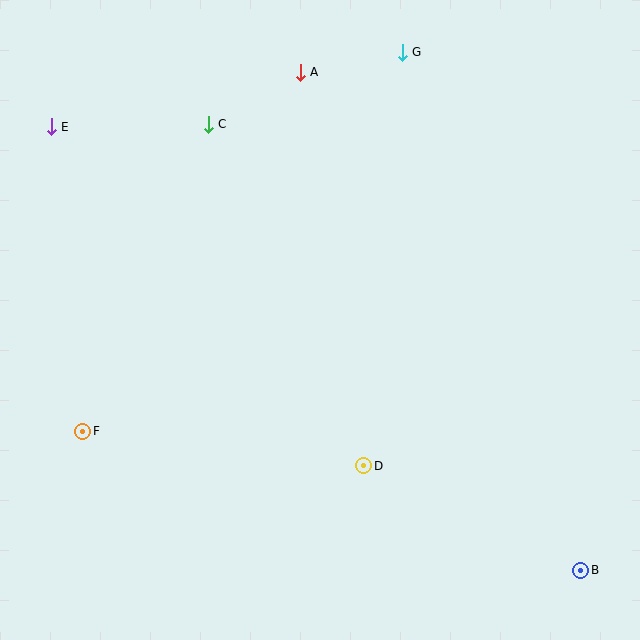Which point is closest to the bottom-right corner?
Point B is closest to the bottom-right corner.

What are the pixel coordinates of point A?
Point A is at (300, 72).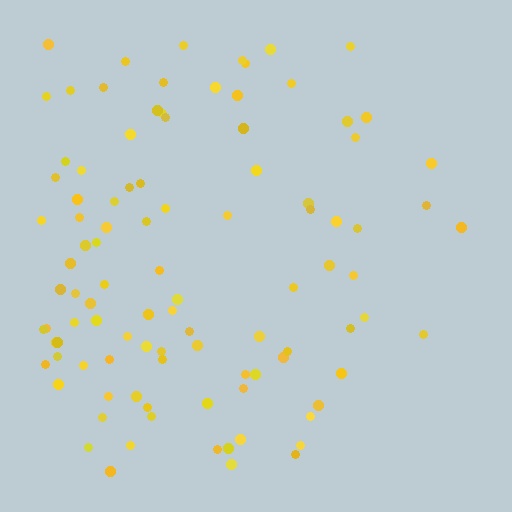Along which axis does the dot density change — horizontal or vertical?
Horizontal.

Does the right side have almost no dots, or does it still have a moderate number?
Still a moderate number, just noticeably fewer than the left.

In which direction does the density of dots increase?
From right to left, with the left side densest.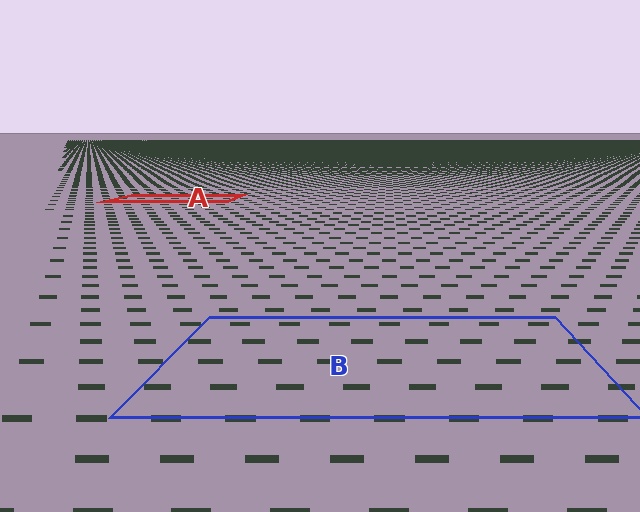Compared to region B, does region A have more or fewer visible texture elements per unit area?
Region A has more texture elements per unit area — they are packed more densely because it is farther away.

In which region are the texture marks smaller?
The texture marks are smaller in region A, because it is farther away.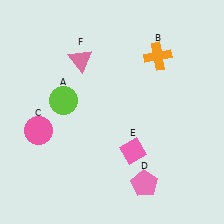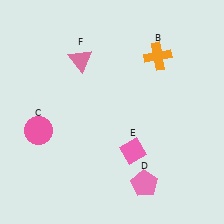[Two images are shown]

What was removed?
The lime circle (A) was removed in Image 2.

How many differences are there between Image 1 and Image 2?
There is 1 difference between the two images.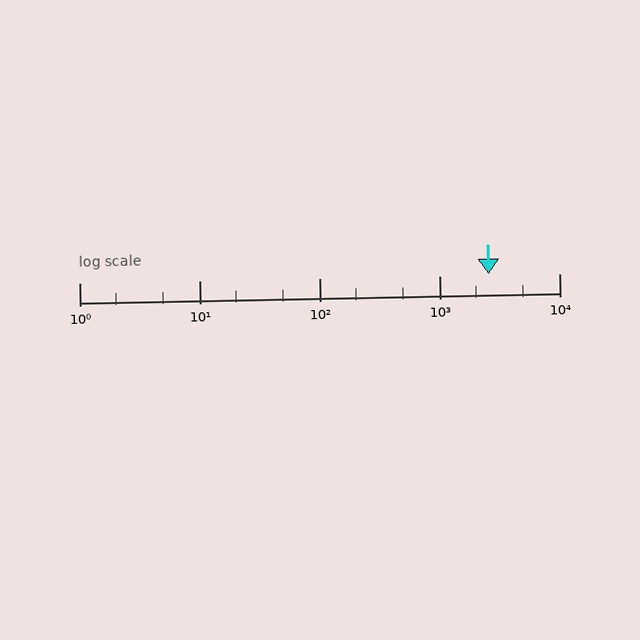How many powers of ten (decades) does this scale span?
The scale spans 4 decades, from 1 to 10000.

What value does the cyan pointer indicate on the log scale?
The pointer indicates approximately 2600.